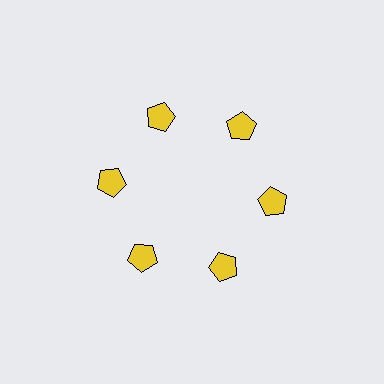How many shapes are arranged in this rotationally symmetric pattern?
There are 6 shapes, arranged in 6 groups of 1.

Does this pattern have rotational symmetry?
Yes, this pattern has 6-fold rotational symmetry. It looks the same after rotating 60 degrees around the center.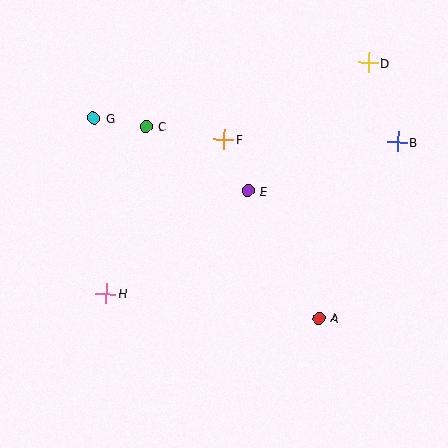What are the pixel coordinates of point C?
Point C is at (146, 126).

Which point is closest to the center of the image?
Point E at (248, 191) is closest to the center.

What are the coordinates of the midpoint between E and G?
The midpoint between E and G is at (171, 154).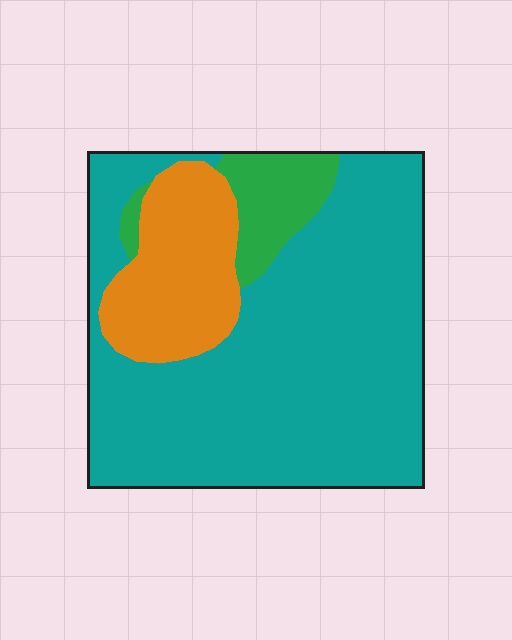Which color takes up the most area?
Teal, at roughly 70%.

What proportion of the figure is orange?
Orange takes up less than a quarter of the figure.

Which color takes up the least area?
Green, at roughly 10%.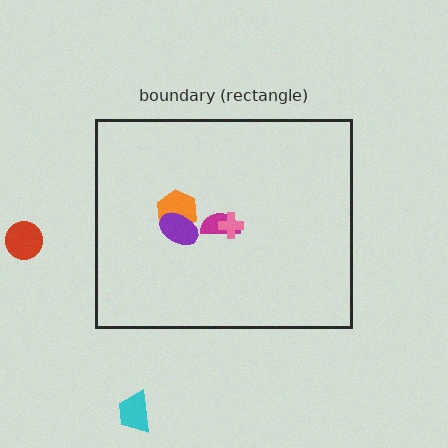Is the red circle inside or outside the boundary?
Outside.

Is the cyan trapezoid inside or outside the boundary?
Outside.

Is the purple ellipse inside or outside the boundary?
Inside.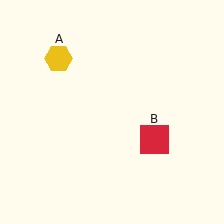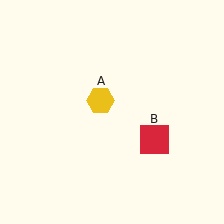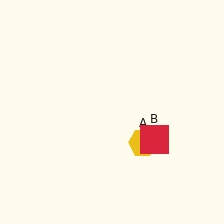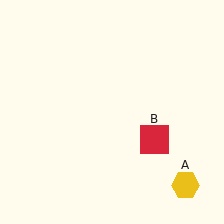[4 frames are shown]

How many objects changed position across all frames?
1 object changed position: yellow hexagon (object A).